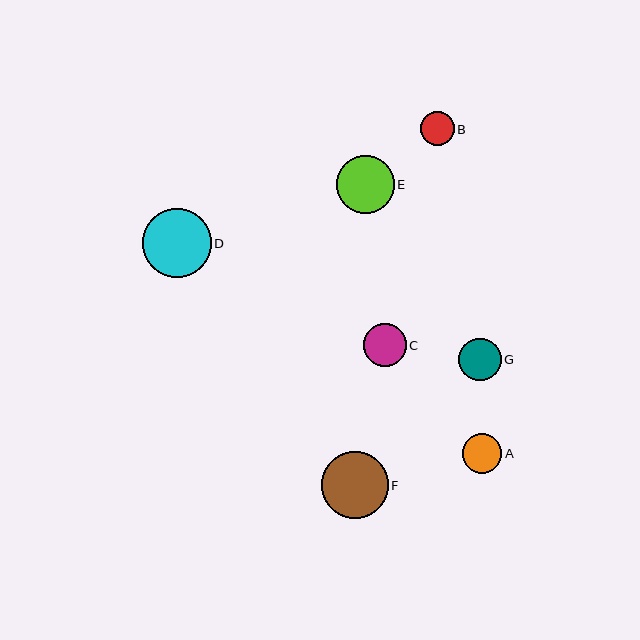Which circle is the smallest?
Circle B is the smallest with a size of approximately 33 pixels.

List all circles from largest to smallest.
From largest to smallest: D, F, E, G, C, A, B.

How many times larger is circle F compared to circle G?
Circle F is approximately 1.6 times the size of circle G.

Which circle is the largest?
Circle D is the largest with a size of approximately 69 pixels.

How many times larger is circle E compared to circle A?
Circle E is approximately 1.5 times the size of circle A.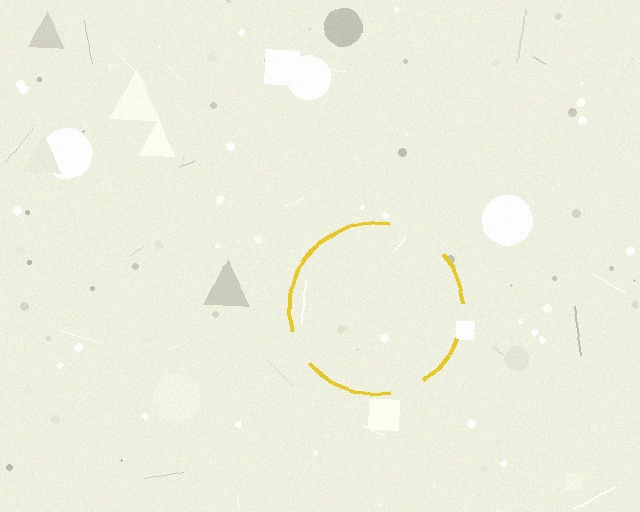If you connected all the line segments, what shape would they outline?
They would outline a circle.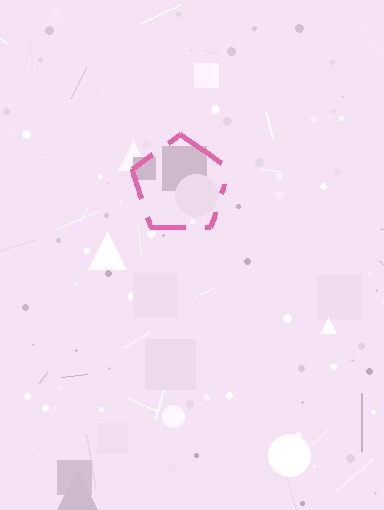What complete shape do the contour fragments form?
The contour fragments form a pentagon.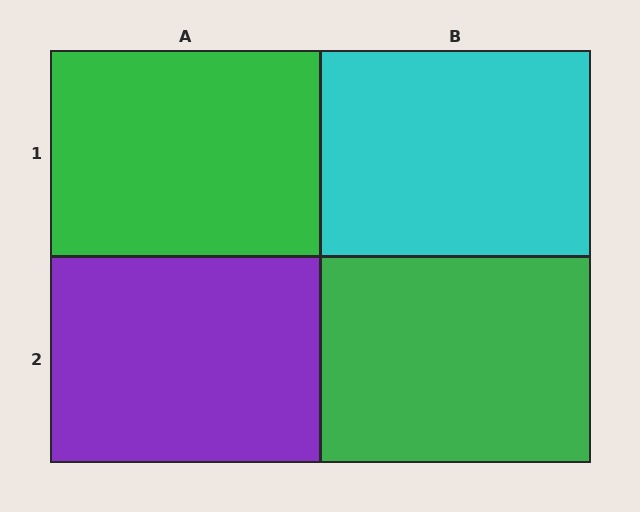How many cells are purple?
1 cell is purple.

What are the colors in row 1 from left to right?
Green, cyan.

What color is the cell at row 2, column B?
Green.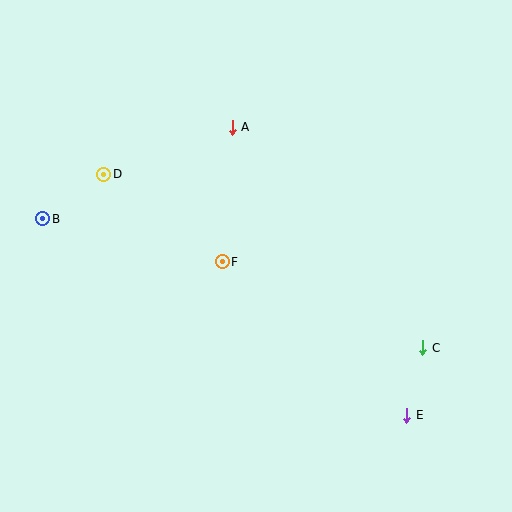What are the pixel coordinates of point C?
Point C is at (423, 348).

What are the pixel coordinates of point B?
Point B is at (43, 219).